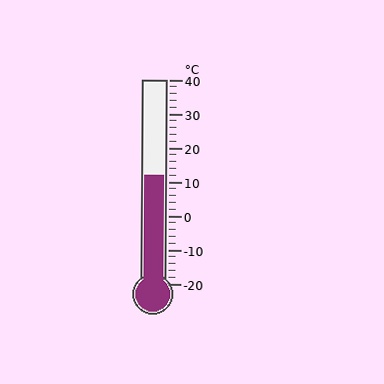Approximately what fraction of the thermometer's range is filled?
The thermometer is filled to approximately 55% of its range.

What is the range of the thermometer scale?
The thermometer scale ranges from -20°C to 40°C.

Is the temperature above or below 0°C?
The temperature is above 0°C.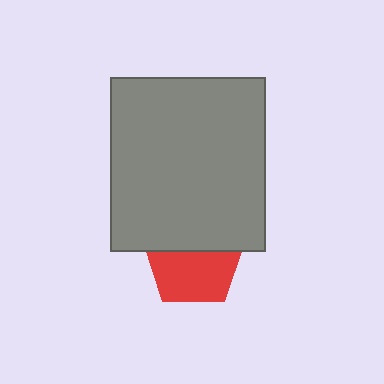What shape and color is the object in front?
The object in front is a gray rectangle.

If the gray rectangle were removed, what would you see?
You would see the complete red pentagon.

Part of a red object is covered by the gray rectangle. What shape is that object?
It is a pentagon.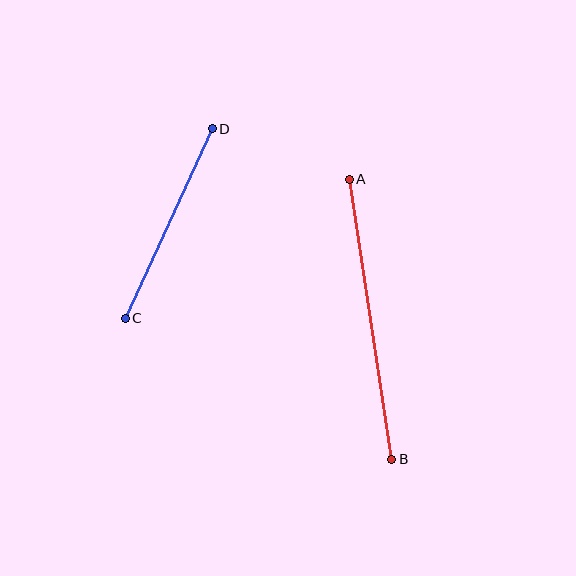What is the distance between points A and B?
The distance is approximately 283 pixels.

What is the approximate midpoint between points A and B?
The midpoint is at approximately (371, 319) pixels.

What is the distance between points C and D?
The distance is approximately 208 pixels.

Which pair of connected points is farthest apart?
Points A and B are farthest apart.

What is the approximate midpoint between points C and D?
The midpoint is at approximately (169, 224) pixels.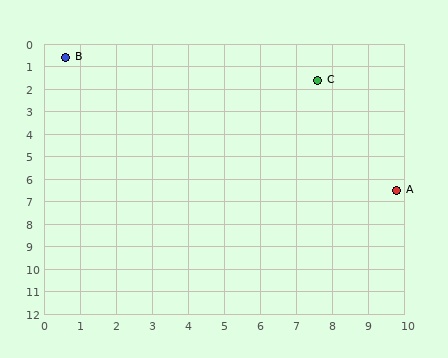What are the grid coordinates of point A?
Point A is at approximately (9.8, 6.5).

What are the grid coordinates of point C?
Point C is at approximately (7.6, 1.6).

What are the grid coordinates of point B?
Point B is at approximately (0.6, 0.6).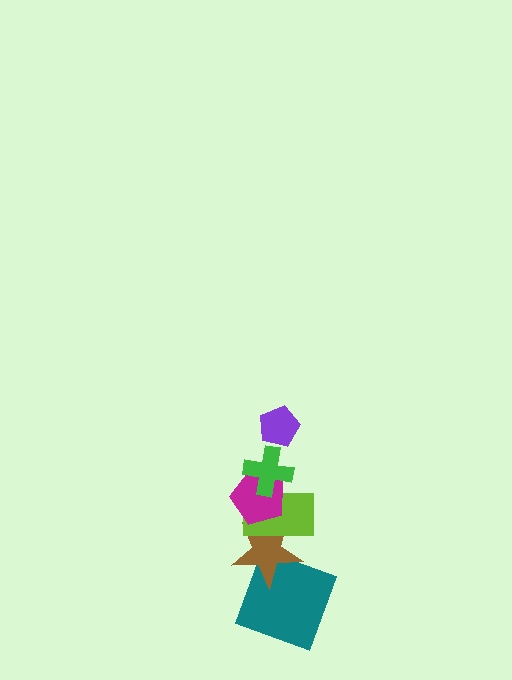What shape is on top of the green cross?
The purple pentagon is on top of the green cross.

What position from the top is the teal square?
The teal square is 6th from the top.